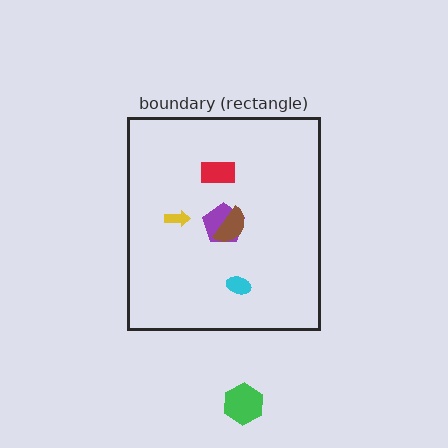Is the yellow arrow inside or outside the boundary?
Inside.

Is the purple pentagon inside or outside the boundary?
Inside.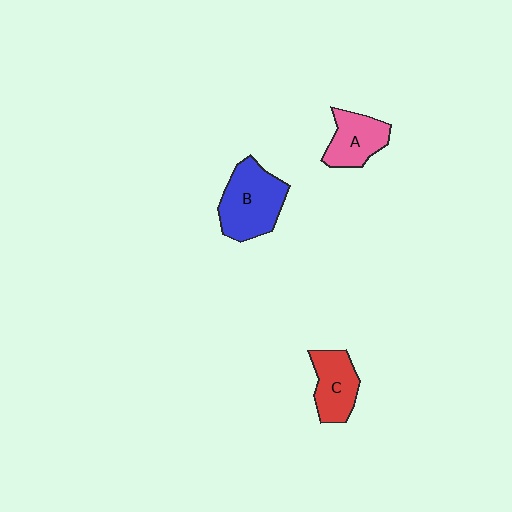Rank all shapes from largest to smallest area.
From largest to smallest: B (blue), C (red), A (pink).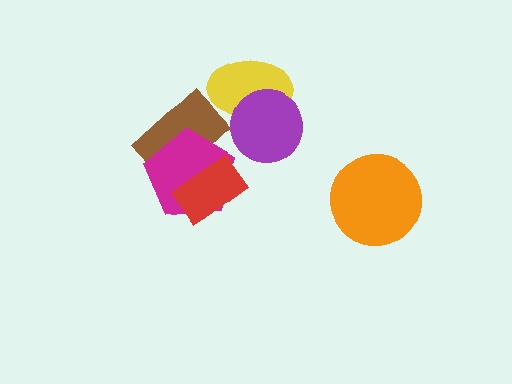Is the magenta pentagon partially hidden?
Yes, it is partially covered by another shape.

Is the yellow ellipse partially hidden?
Yes, it is partially covered by another shape.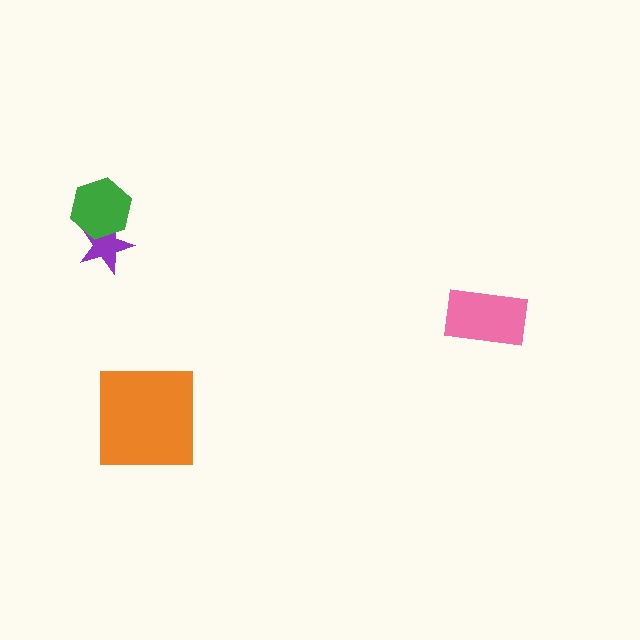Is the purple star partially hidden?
Yes, it is partially covered by another shape.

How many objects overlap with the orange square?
0 objects overlap with the orange square.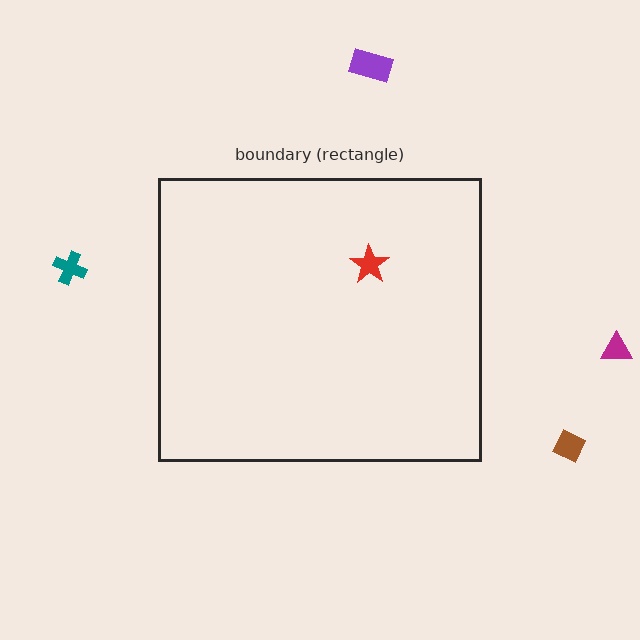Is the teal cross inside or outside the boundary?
Outside.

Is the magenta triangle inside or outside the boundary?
Outside.